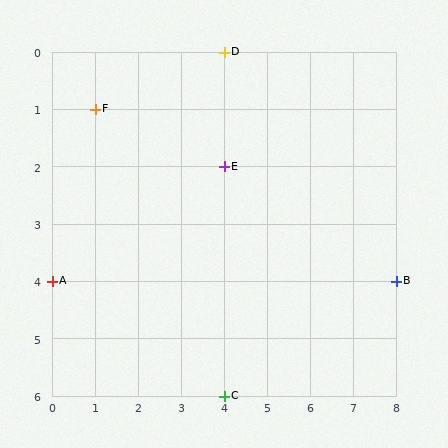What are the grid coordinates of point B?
Point B is at grid coordinates (8, 4).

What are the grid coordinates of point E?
Point E is at grid coordinates (4, 2).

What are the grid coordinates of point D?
Point D is at grid coordinates (4, 0).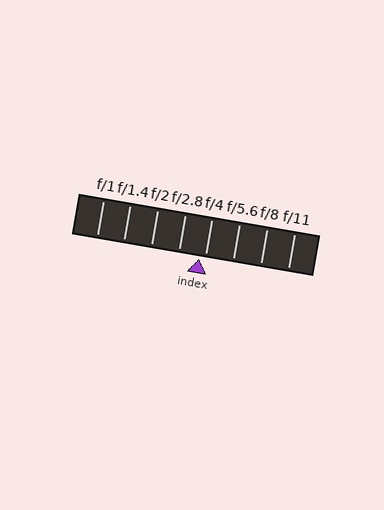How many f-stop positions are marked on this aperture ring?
There are 8 f-stop positions marked.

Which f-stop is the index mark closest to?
The index mark is closest to f/4.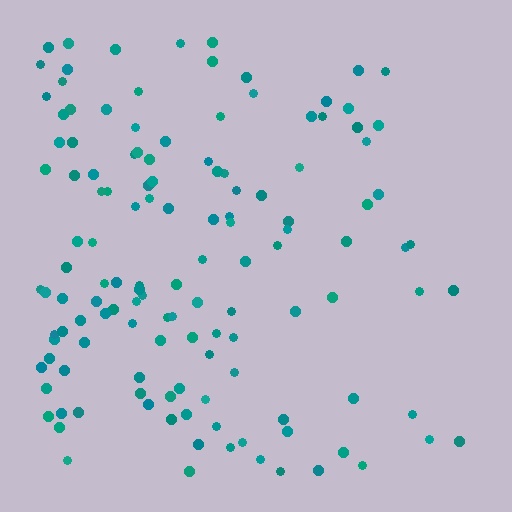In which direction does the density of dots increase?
From right to left, with the left side densest.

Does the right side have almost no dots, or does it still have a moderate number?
Still a moderate number, just noticeably fewer than the left.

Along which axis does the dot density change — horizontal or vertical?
Horizontal.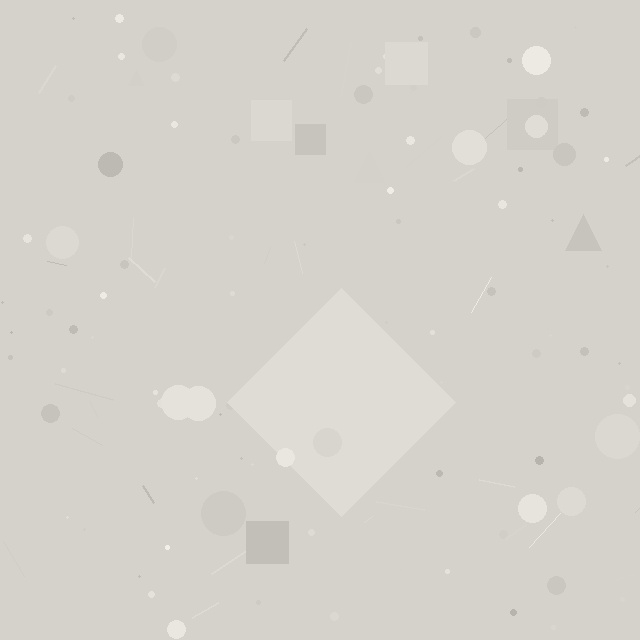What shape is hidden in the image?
A diamond is hidden in the image.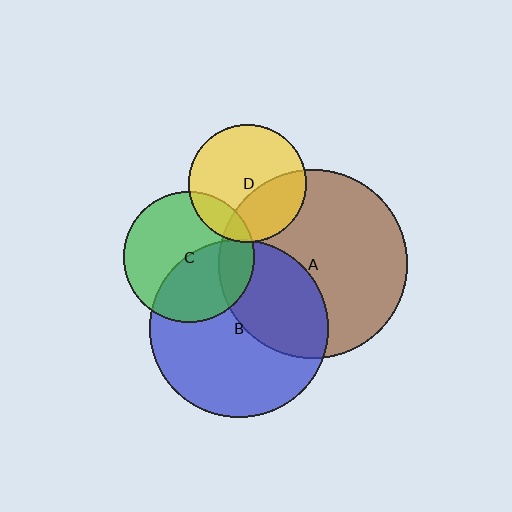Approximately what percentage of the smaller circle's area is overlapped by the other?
Approximately 35%.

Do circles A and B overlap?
Yes.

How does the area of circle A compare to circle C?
Approximately 2.1 times.